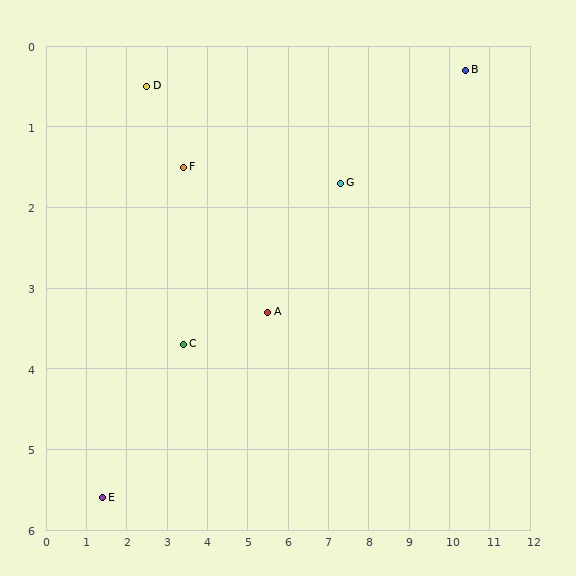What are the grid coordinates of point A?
Point A is at approximately (5.5, 3.3).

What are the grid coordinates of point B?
Point B is at approximately (10.4, 0.3).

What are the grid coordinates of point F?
Point F is at approximately (3.4, 1.5).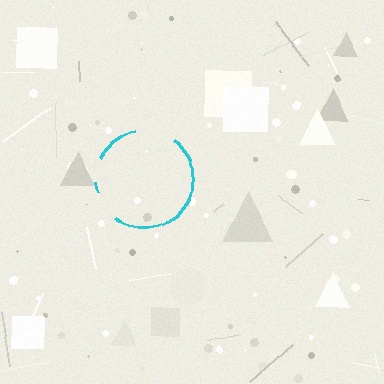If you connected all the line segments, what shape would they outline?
They would outline a circle.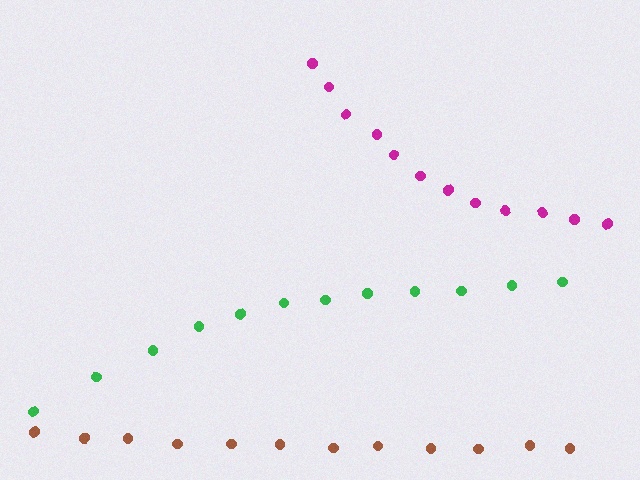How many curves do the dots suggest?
There are 3 distinct paths.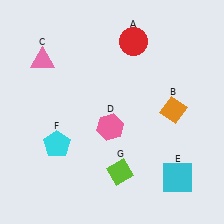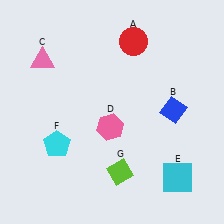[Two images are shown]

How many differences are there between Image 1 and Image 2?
There is 1 difference between the two images.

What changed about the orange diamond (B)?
In Image 1, B is orange. In Image 2, it changed to blue.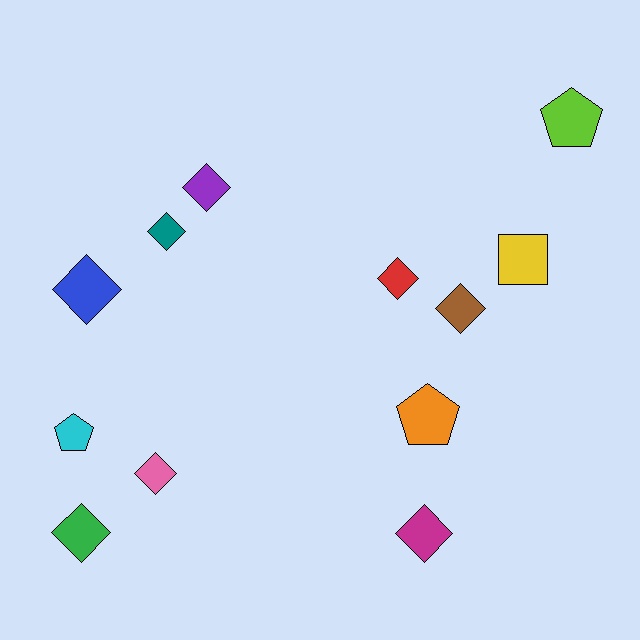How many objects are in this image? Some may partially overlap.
There are 12 objects.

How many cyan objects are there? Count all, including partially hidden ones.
There is 1 cyan object.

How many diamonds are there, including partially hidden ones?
There are 8 diamonds.